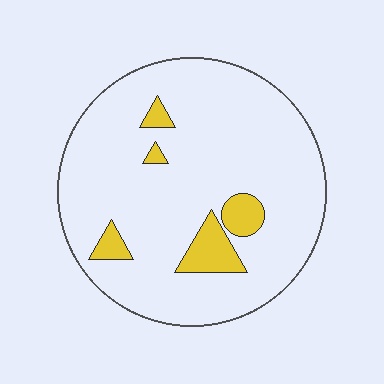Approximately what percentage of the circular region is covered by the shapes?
Approximately 10%.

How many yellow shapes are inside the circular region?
5.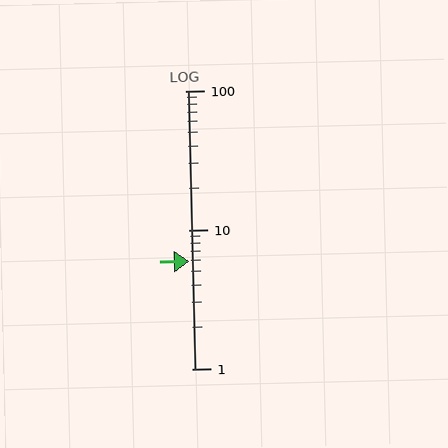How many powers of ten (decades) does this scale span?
The scale spans 2 decades, from 1 to 100.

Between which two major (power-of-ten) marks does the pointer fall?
The pointer is between 1 and 10.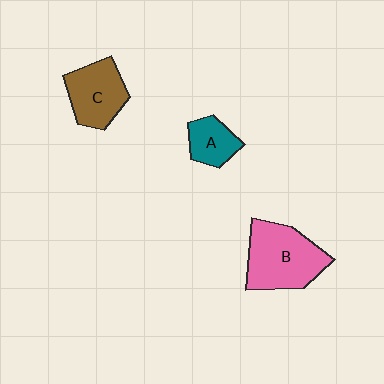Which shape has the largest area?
Shape B (pink).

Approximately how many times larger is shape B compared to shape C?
Approximately 1.4 times.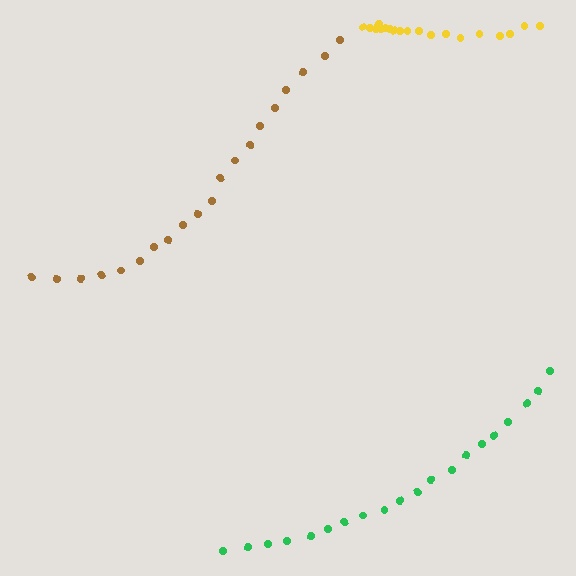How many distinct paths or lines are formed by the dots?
There are 3 distinct paths.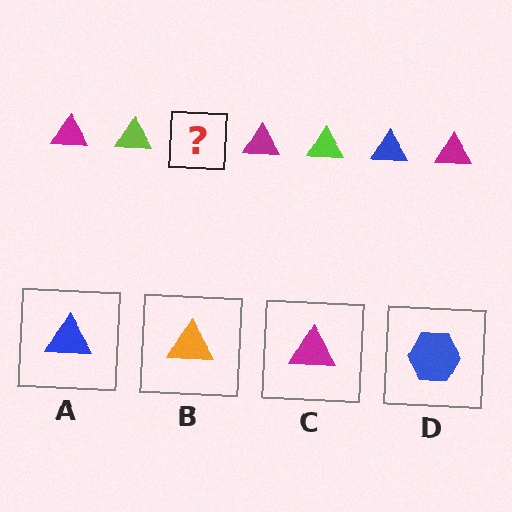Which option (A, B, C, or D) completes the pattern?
A.